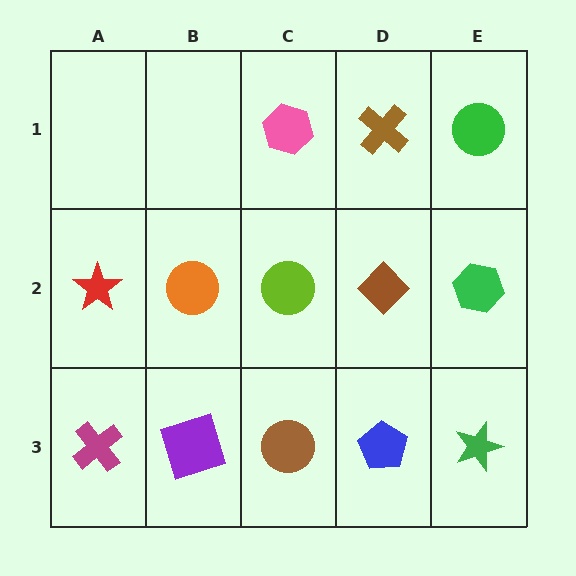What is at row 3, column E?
A green star.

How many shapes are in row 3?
5 shapes.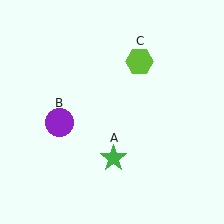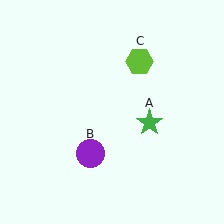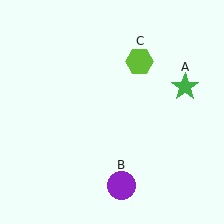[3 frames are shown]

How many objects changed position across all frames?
2 objects changed position: green star (object A), purple circle (object B).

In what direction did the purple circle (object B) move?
The purple circle (object B) moved down and to the right.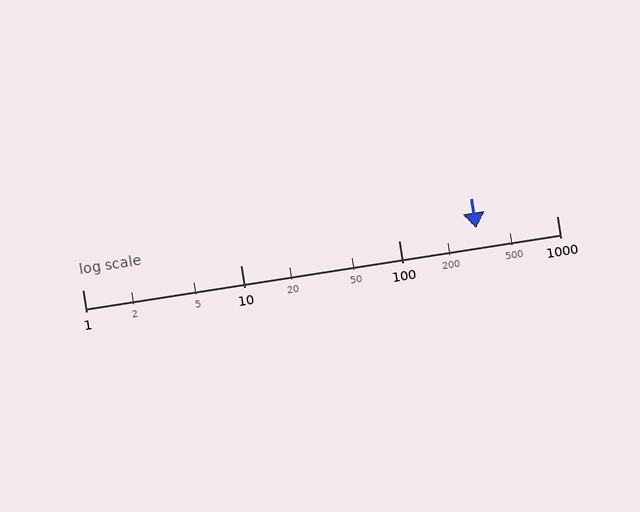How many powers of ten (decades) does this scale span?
The scale spans 3 decades, from 1 to 1000.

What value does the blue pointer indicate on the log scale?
The pointer indicates approximately 310.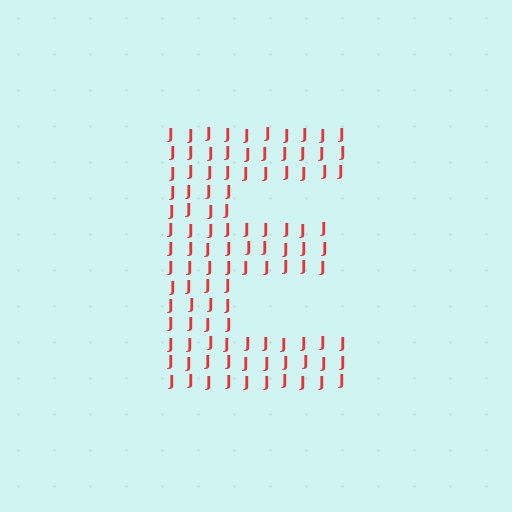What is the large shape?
The large shape is the letter E.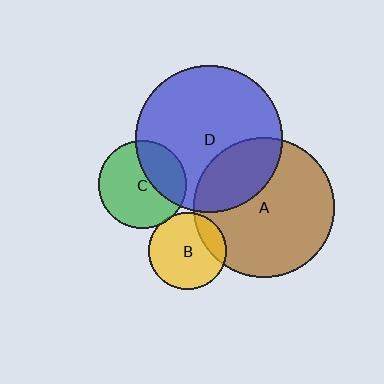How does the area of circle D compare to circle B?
Approximately 3.6 times.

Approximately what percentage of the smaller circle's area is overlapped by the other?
Approximately 5%.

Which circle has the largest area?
Circle D (blue).